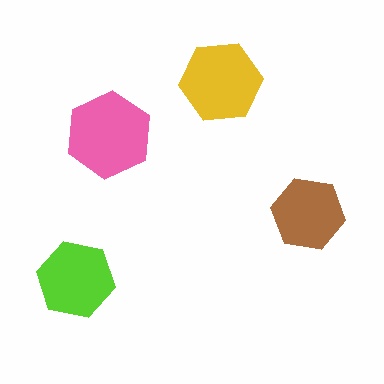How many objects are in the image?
There are 4 objects in the image.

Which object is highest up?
The yellow hexagon is topmost.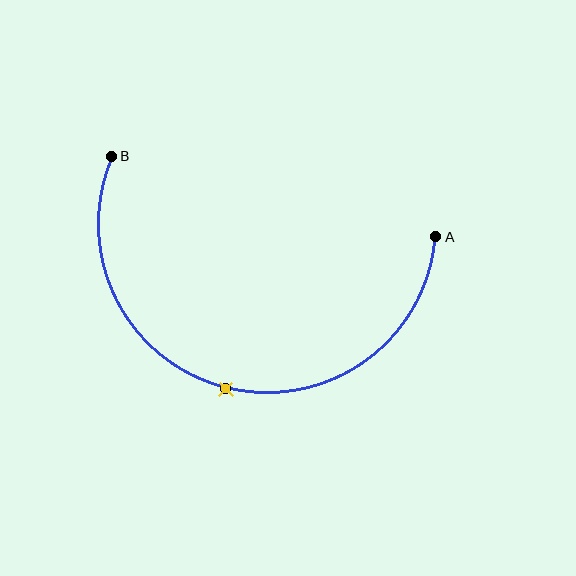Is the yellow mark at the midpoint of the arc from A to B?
Yes. The yellow mark lies on the arc at equal arc-length from both A and B — it is the arc midpoint.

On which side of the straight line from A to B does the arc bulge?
The arc bulges below the straight line connecting A and B.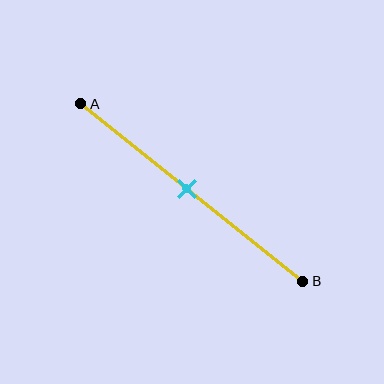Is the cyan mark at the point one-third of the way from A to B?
No, the mark is at about 50% from A, not at the 33% one-third point.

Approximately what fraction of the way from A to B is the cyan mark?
The cyan mark is approximately 50% of the way from A to B.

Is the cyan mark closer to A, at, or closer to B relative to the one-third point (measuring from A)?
The cyan mark is closer to point B than the one-third point of segment AB.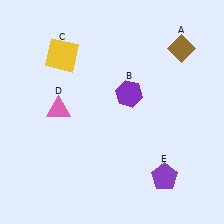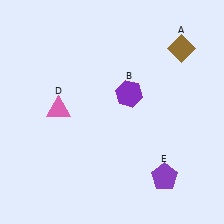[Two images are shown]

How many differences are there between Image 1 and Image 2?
There is 1 difference between the two images.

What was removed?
The yellow square (C) was removed in Image 2.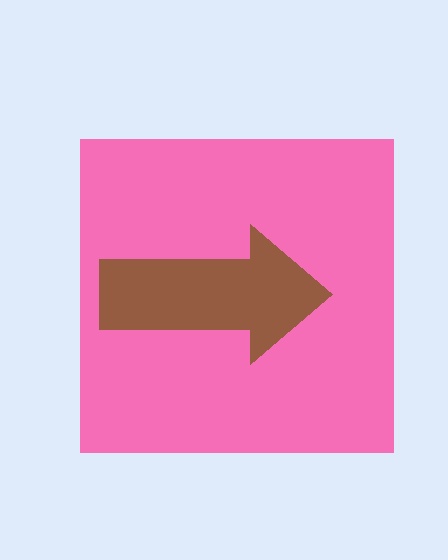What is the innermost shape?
The brown arrow.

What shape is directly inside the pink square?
The brown arrow.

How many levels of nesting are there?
2.